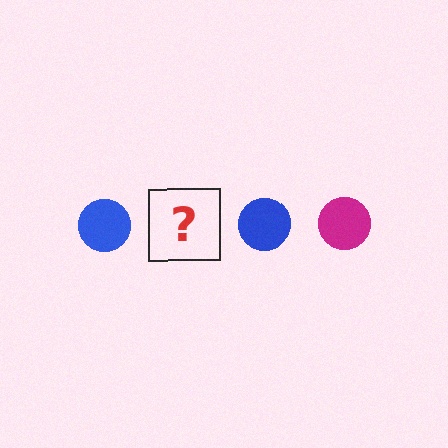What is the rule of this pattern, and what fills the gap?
The rule is that the pattern cycles through blue, magenta circles. The gap should be filled with a magenta circle.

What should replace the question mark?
The question mark should be replaced with a magenta circle.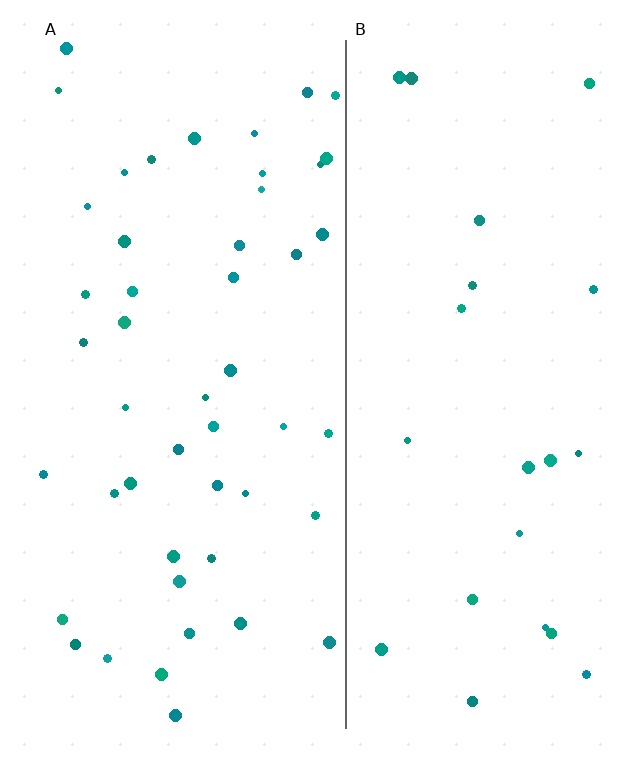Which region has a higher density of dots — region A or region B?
A (the left).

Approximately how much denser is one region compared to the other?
Approximately 2.1× — region A over region B.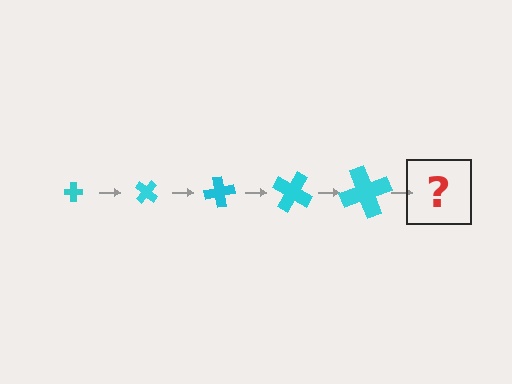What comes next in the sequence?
The next element should be a cross, larger than the previous one and rotated 200 degrees from the start.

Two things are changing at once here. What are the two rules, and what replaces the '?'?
The two rules are that the cross grows larger each step and it rotates 40 degrees each step. The '?' should be a cross, larger than the previous one and rotated 200 degrees from the start.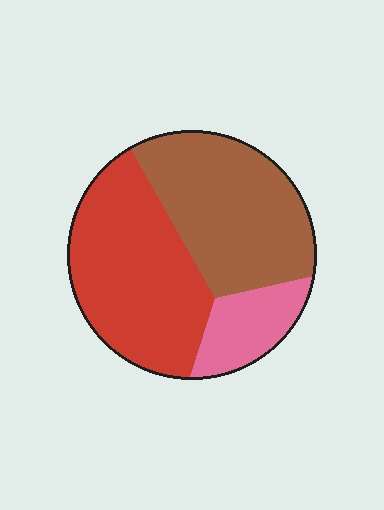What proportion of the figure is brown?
Brown takes up about two fifths (2/5) of the figure.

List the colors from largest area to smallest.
From largest to smallest: red, brown, pink.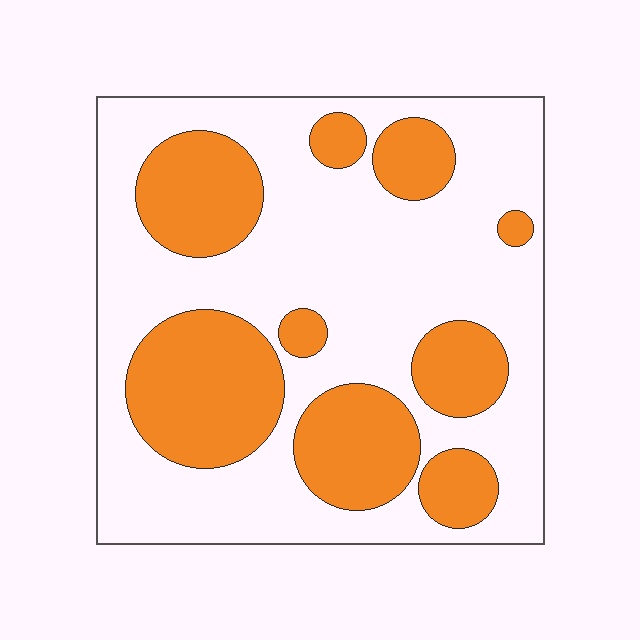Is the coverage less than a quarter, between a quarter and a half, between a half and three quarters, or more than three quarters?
Between a quarter and a half.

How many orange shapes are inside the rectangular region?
9.